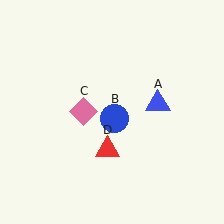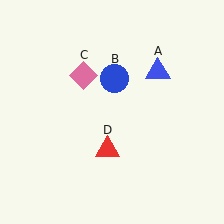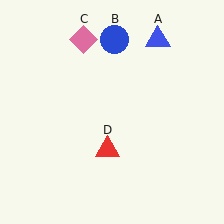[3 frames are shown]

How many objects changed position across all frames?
3 objects changed position: blue triangle (object A), blue circle (object B), pink diamond (object C).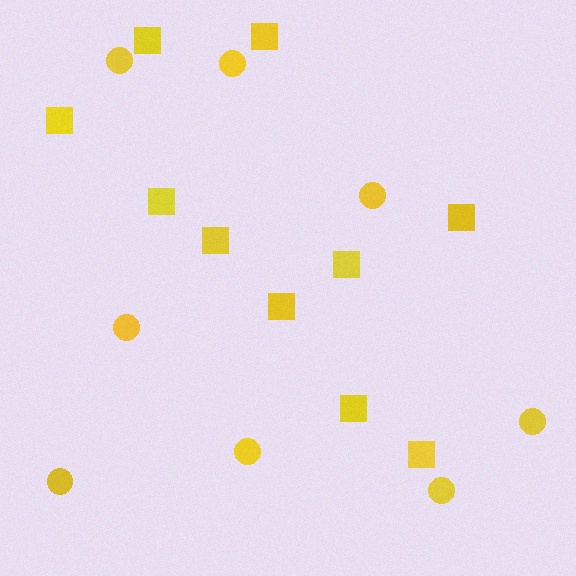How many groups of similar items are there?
There are 2 groups: one group of squares (10) and one group of circles (8).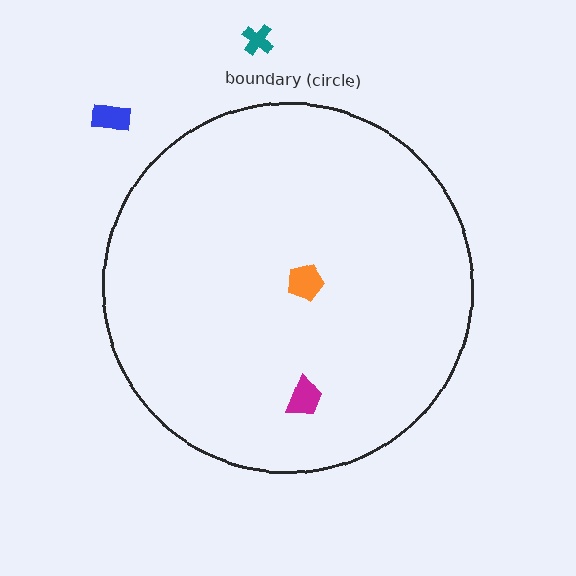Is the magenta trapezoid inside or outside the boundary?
Inside.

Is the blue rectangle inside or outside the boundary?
Outside.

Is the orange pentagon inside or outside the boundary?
Inside.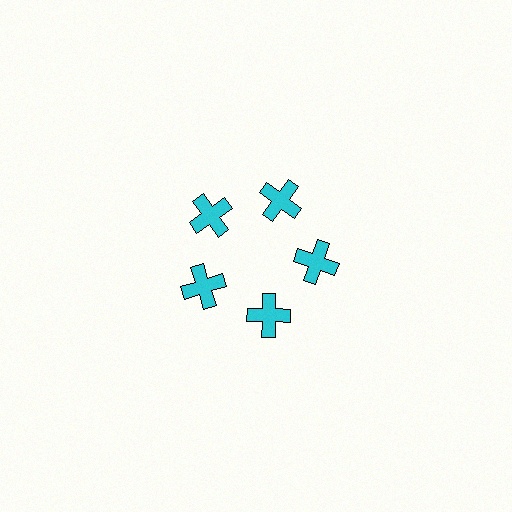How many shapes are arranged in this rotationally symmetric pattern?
There are 5 shapes, arranged in 5 groups of 1.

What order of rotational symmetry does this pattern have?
This pattern has 5-fold rotational symmetry.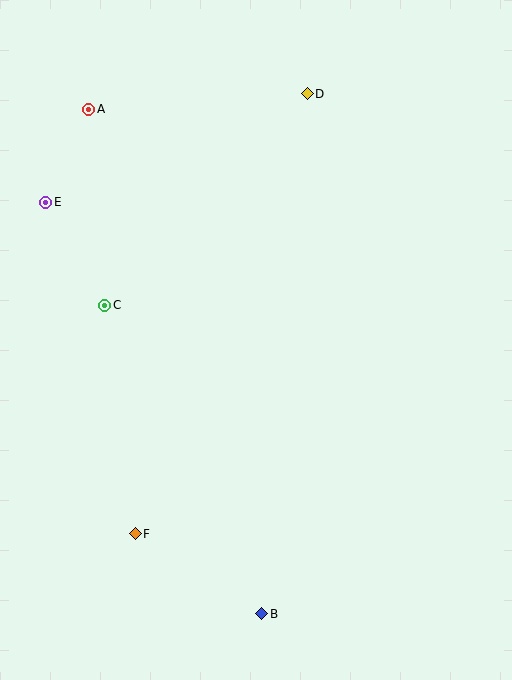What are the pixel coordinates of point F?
Point F is at (135, 534).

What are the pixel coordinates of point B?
Point B is at (262, 614).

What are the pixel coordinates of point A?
Point A is at (89, 109).